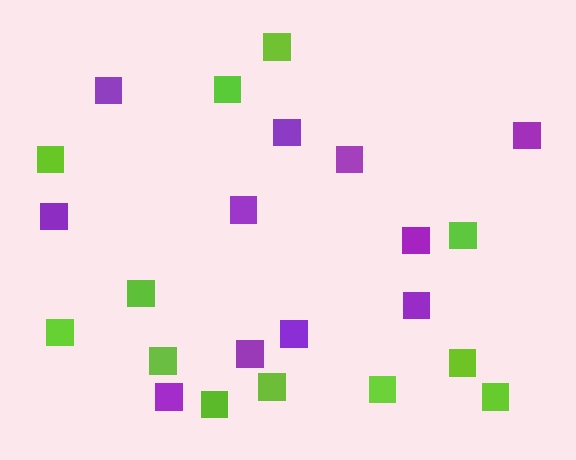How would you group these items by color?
There are 2 groups: one group of lime squares (12) and one group of purple squares (11).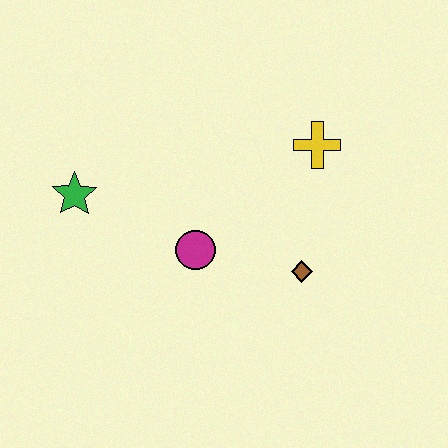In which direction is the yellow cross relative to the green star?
The yellow cross is to the right of the green star.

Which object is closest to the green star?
The magenta circle is closest to the green star.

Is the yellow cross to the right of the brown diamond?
Yes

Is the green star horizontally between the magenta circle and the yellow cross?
No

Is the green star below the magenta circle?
No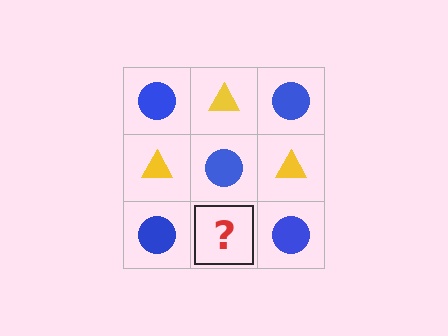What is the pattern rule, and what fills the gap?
The rule is that it alternates blue circle and yellow triangle in a checkerboard pattern. The gap should be filled with a yellow triangle.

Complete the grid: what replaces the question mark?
The question mark should be replaced with a yellow triangle.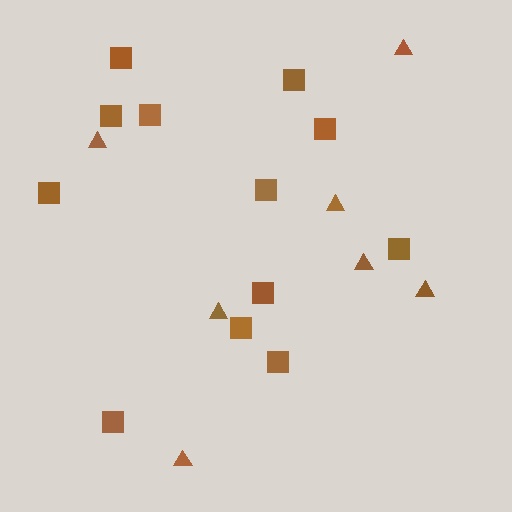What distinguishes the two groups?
There are 2 groups: one group of triangles (7) and one group of squares (12).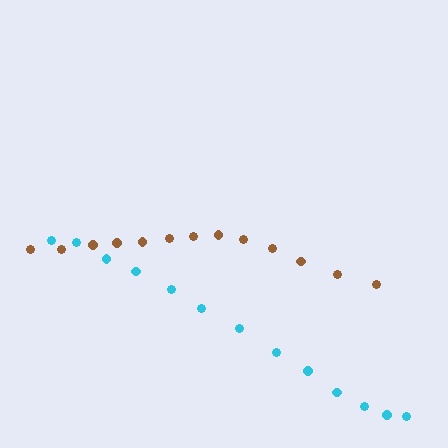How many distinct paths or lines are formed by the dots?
There are 2 distinct paths.